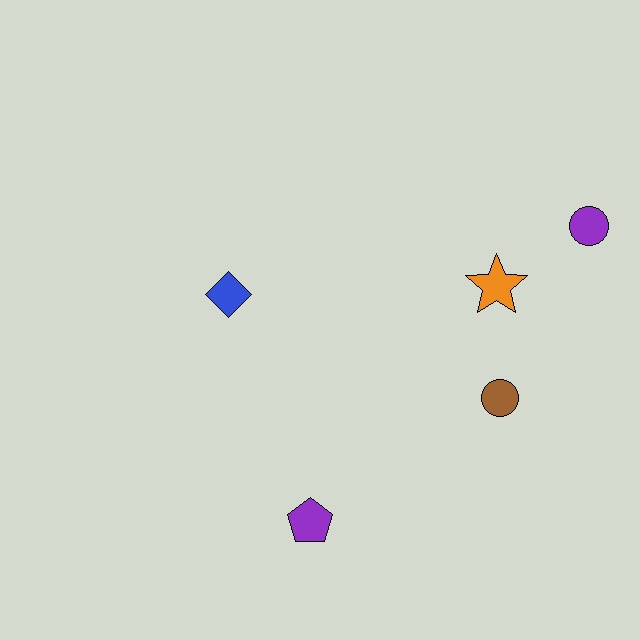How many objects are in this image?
There are 5 objects.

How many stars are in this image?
There is 1 star.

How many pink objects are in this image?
There are no pink objects.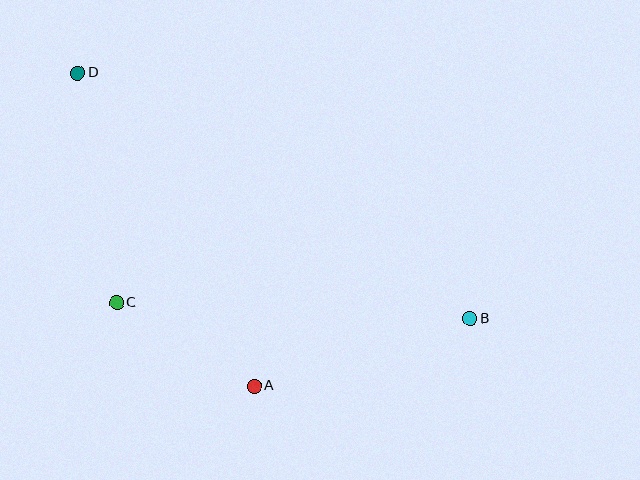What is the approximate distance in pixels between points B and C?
The distance between B and C is approximately 353 pixels.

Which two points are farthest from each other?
Points B and D are farthest from each other.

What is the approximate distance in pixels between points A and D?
The distance between A and D is approximately 360 pixels.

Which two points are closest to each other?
Points A and C are closest to each other.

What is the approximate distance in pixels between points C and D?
The distance between C and D is approximately 233 pixels.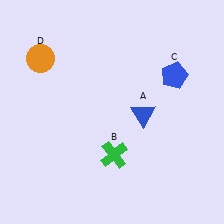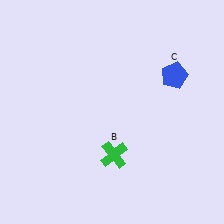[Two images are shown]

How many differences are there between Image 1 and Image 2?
There are 2 differences between the two images.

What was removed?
The orange circle (D), the blue triangle (A) were removed in Image 2.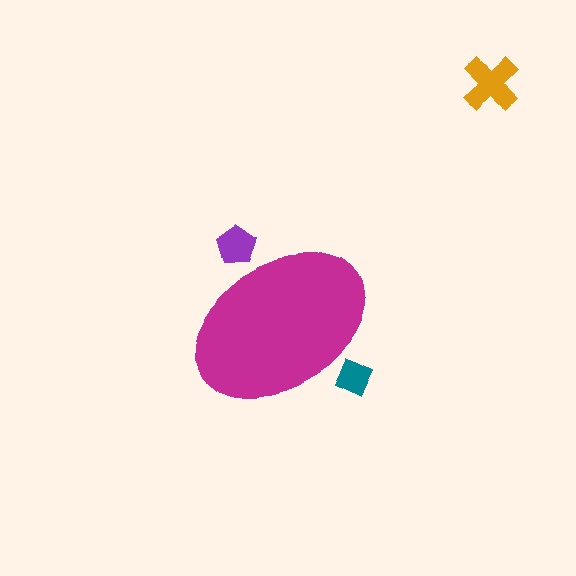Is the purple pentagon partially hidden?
Yes, the purple pentagon is partially hidden behind the magenta ellipse.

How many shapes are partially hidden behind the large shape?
2 shapes are partially hidden.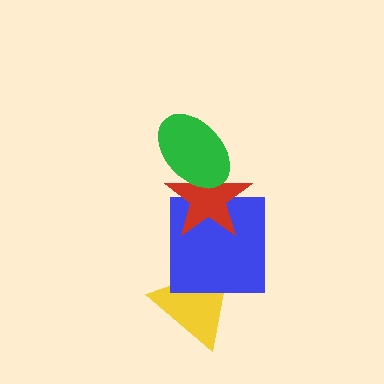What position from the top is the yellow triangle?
The yellow triangle is 4th from the top.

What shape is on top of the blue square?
The red star is on top of the blue square.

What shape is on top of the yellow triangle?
The blue square is on top of the yellow triangle.